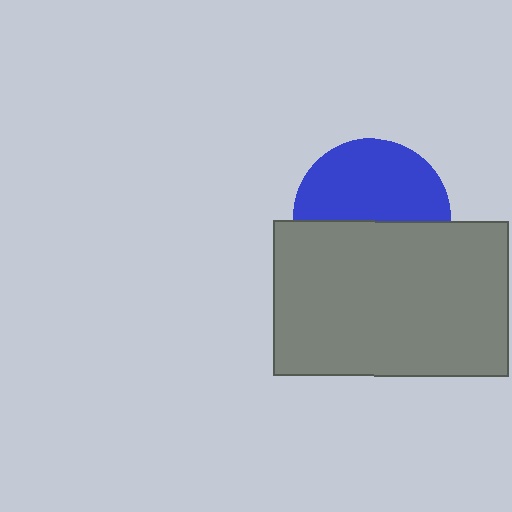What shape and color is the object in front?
The object in front is a gray rectangle.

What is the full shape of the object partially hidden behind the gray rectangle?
The partially hidden object is a blue circle.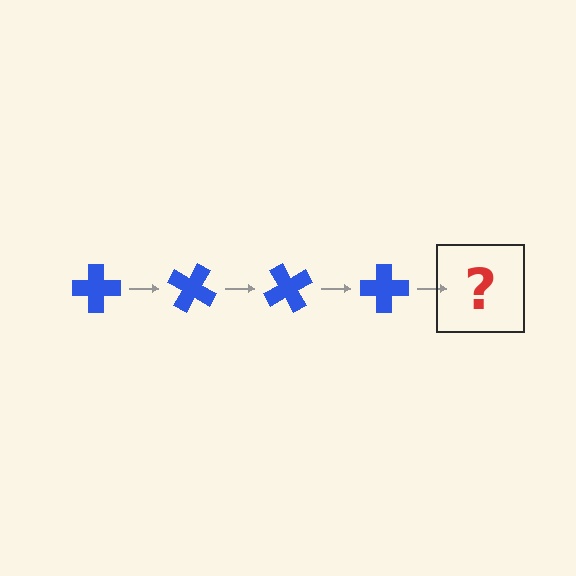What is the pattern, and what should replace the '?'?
The pattern is that the cross rotates 30 degrees each step. The '?' should be a blue cross rotated 120 degrees.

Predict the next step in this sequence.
The next step is a blue cross rotated 120 degrees.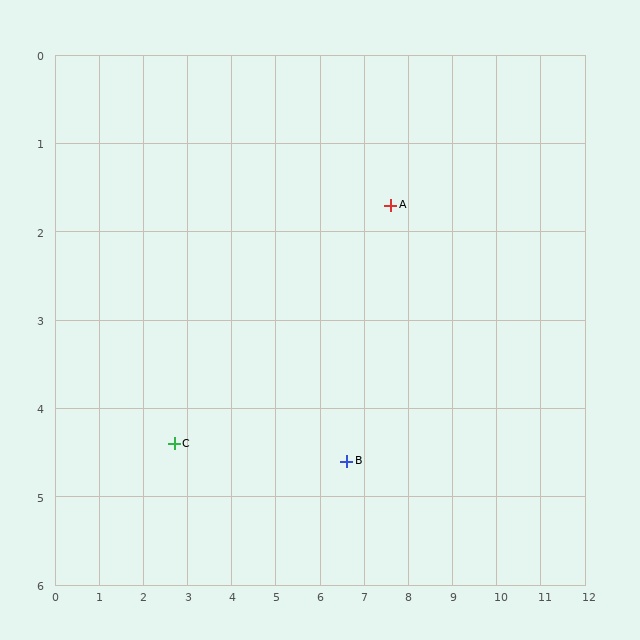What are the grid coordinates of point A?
Point A is at approximately (7.6, 1.7).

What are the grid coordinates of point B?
Point B is at approximately (6.6, 4.6).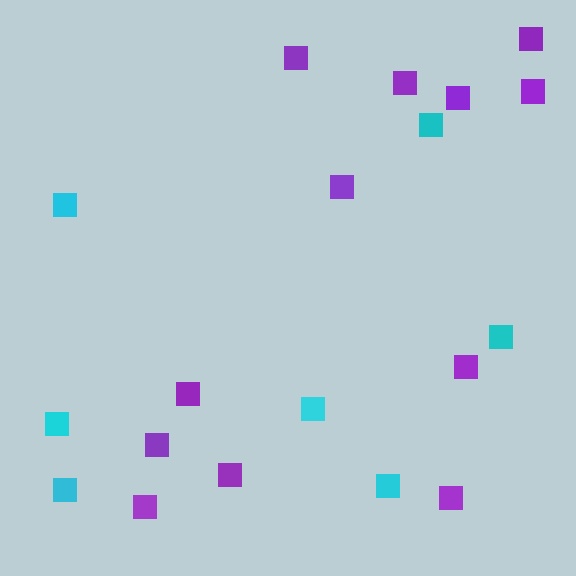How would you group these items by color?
There are 2 groups: one group of cyan squares (7) and one group of purple squares (12).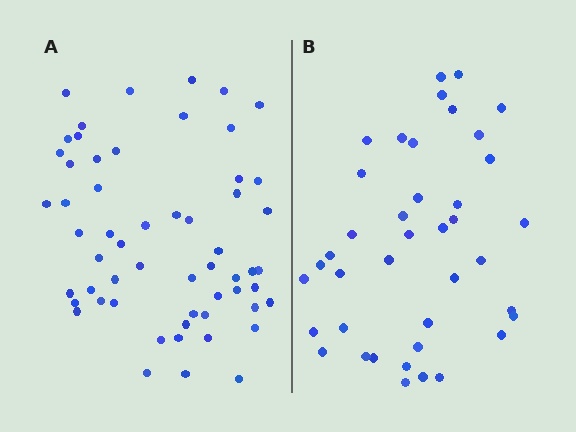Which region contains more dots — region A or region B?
Region A (the left region) has more dots.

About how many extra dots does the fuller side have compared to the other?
Region A has approximately 15 more dots than region B.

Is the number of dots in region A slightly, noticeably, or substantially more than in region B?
Region A has noticeably more, but not dramatically so. The ratio is roughly 1.4 to 1.